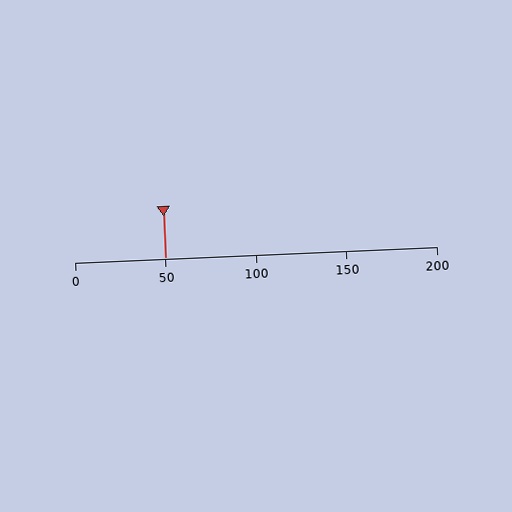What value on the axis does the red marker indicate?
The marker indicates approximately 50.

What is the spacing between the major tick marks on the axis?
The major ticks are spaced 50 apart.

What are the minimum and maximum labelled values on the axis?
The axis runs from 0 to 200.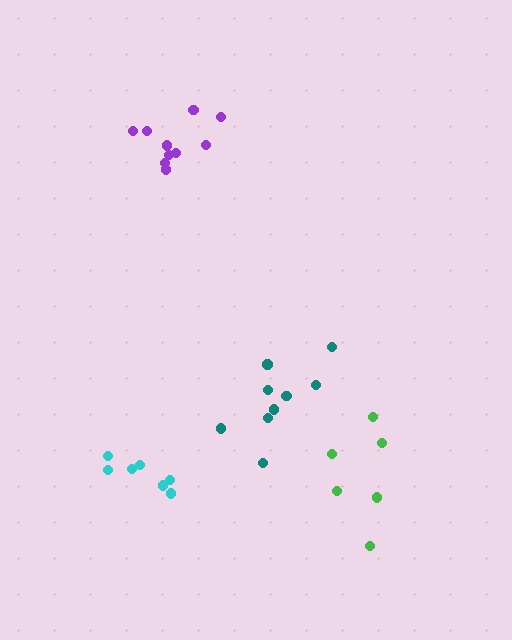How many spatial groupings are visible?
There are 4 spatial groupings.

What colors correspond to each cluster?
The clusters are colored: green, teal, purple, cyan.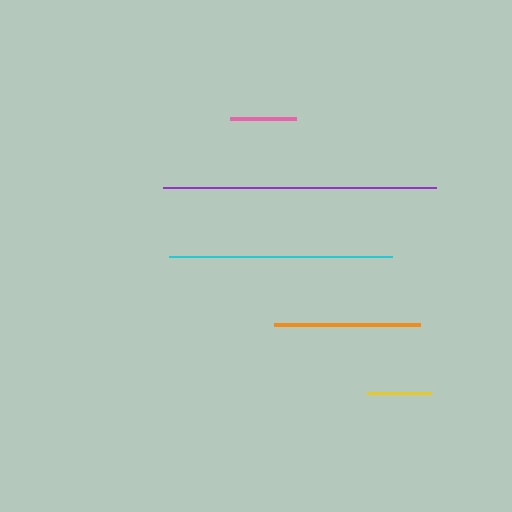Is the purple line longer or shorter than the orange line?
The purple line is longer than the orange line.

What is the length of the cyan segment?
The cyan segment is approximately 222 pixels long.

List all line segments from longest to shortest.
From longest to shortest: purple, cyan, orange, pink, yellow.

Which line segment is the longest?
The purple line is the longest at approximately 273 pixels.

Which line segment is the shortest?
The yellow line is the shortest at approximately 64 pixels.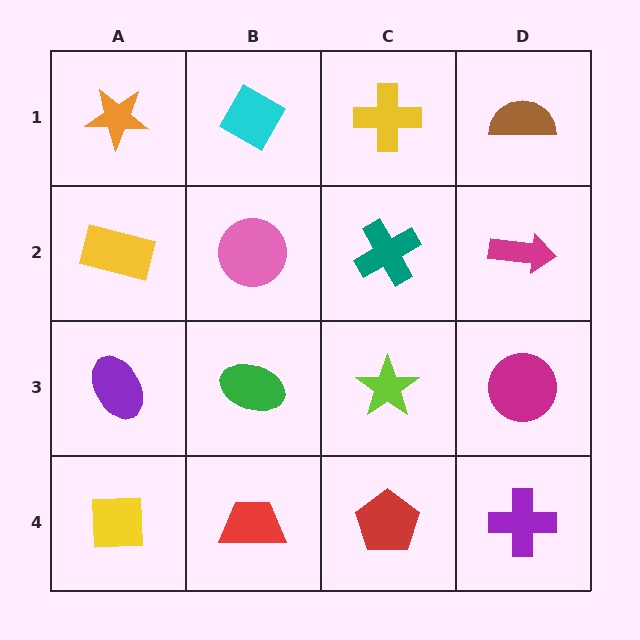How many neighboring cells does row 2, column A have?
3.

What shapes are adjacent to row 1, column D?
A magenta arrow (row 2, column D), a yellow cross (row 1, column C).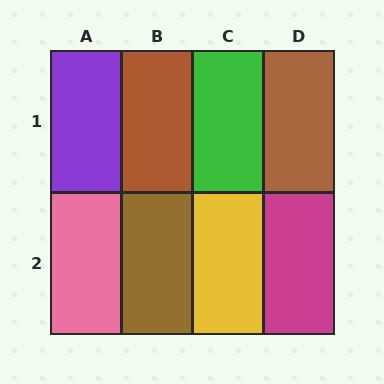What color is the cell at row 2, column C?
Yellow.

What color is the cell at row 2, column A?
Pink.